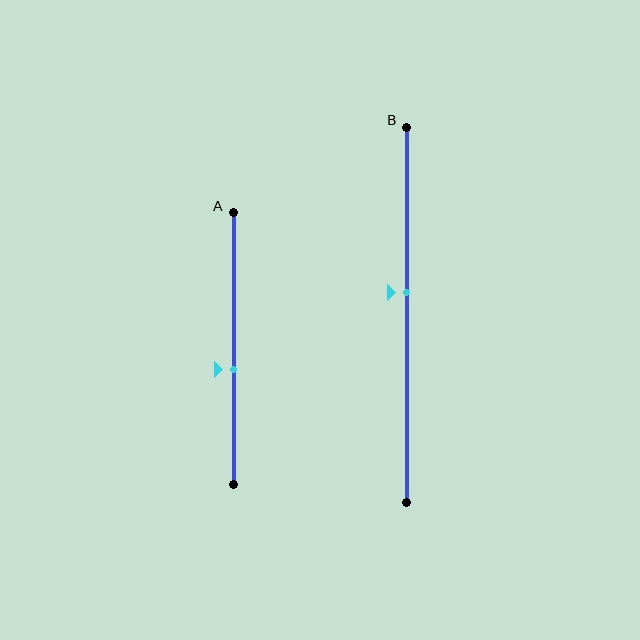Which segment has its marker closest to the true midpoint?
Segment B has its marker closest to the true midpoint.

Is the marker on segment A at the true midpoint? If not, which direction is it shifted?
No, the marker on segment A is shifted downward by about 8% of the segment length.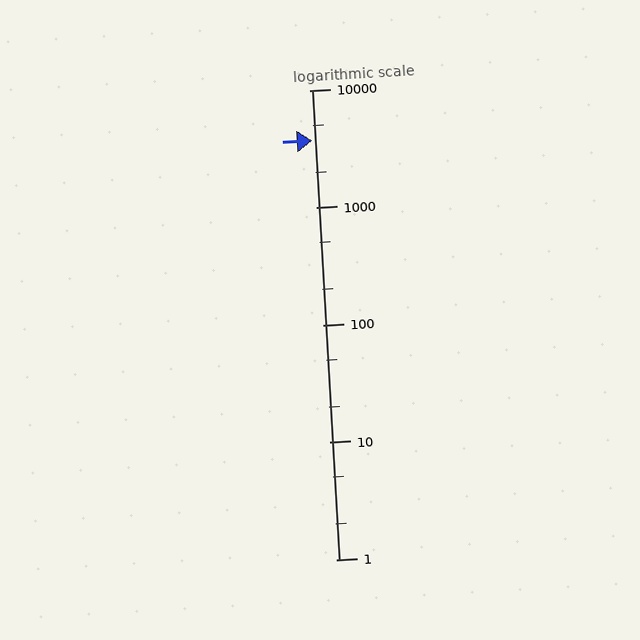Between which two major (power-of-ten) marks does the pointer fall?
The pointer is between 1000 and 10000.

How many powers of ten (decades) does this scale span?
The scale spans 4 decades, from 1 to 10000.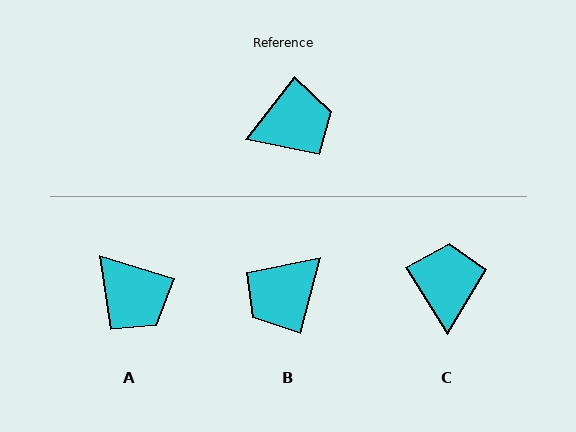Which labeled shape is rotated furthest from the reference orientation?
B, about 156 degrees away.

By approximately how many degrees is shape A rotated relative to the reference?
Approximately 69 degrees clockwise.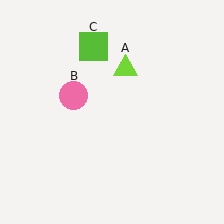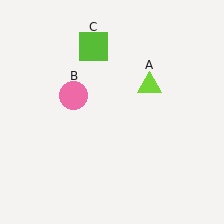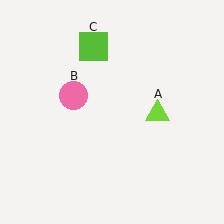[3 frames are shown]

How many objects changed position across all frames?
1 object changed position: lime triangle (object A).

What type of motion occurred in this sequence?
The lime triangle (object A) rotated clockwise around the center of the scene.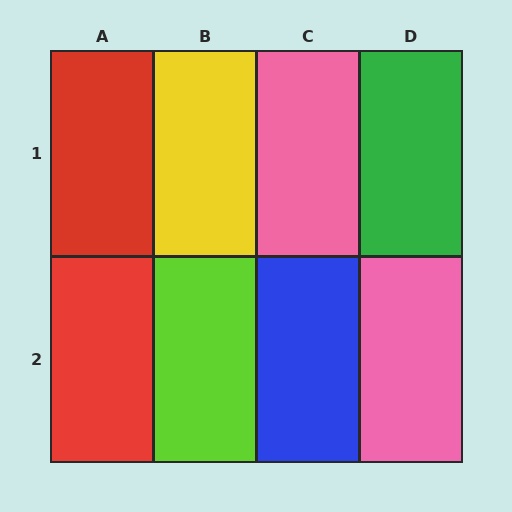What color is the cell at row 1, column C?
Pink.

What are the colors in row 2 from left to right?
Red, lime, blue, pink.